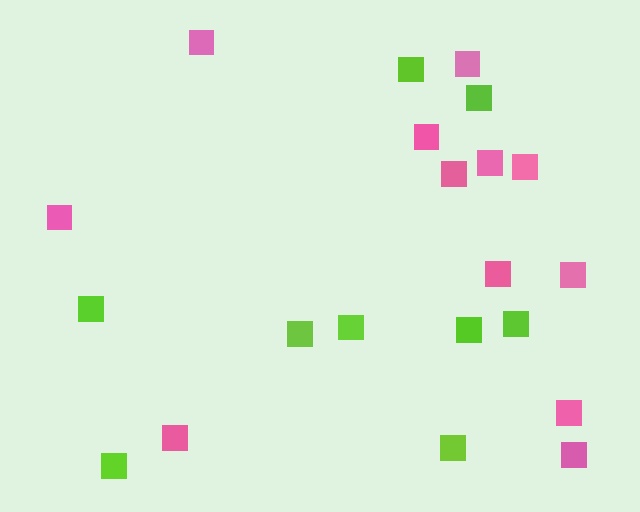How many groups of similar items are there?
There are 2 groups: one group of pink squares (12) and one group of lime squares (9).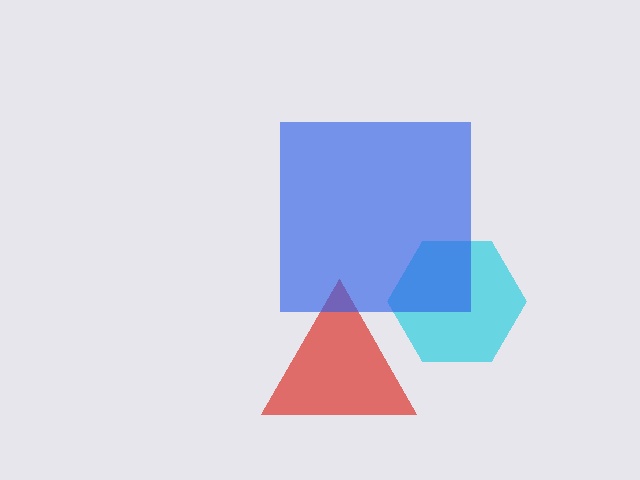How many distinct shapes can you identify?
There are 3 distinct shapes: a cyan hexagon, a red triangle, a blue square.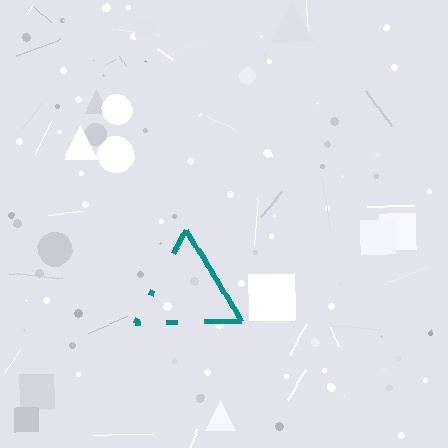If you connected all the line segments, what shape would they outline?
They would outline a triangle.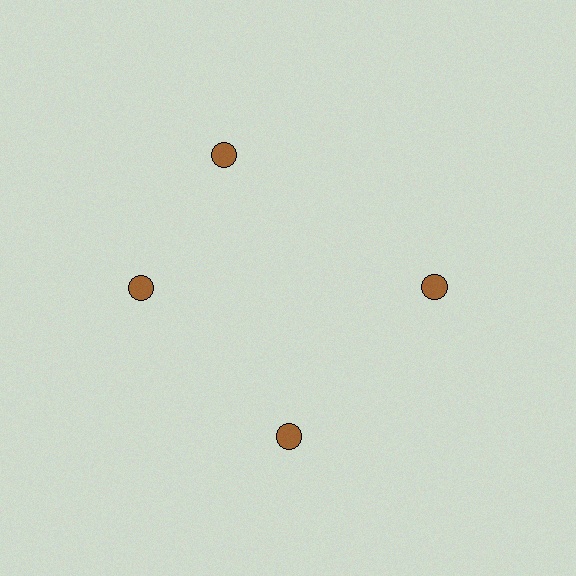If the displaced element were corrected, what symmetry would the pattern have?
It would have 4-fold rotational symmetry — the pattern would map onto itself every 90 degrees.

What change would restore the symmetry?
The symmetry would be restored by rotating it back into even spacing with its neighbors so that all 4 circles sit at equal angles and equal distance from the center.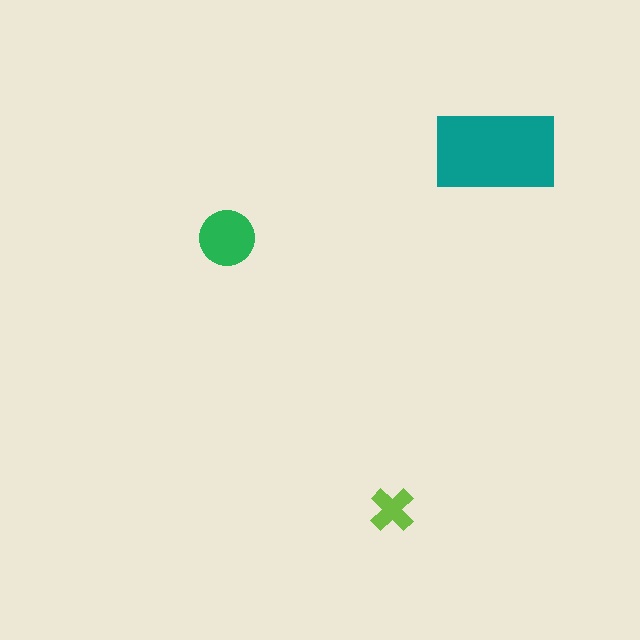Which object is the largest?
The teal rectangle.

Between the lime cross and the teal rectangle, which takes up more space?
The teal rectangle.